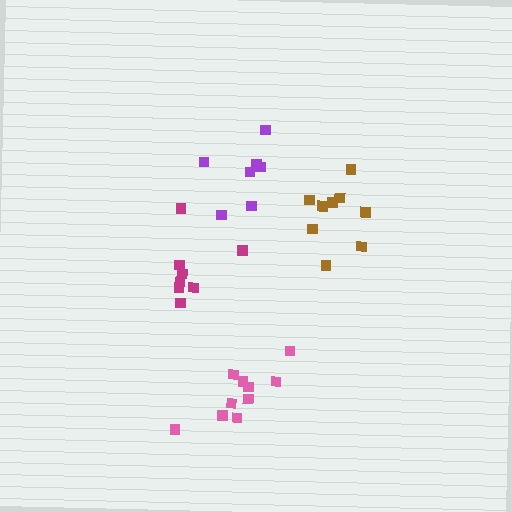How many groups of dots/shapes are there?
There are 4 groups.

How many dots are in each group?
Group 1: 8 dots, Group 2: 9 dots, Group 3: 7 dots, Group 4: 10 dots (34 total).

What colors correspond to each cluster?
The clusters are colored: magenta, brown, purple, pink.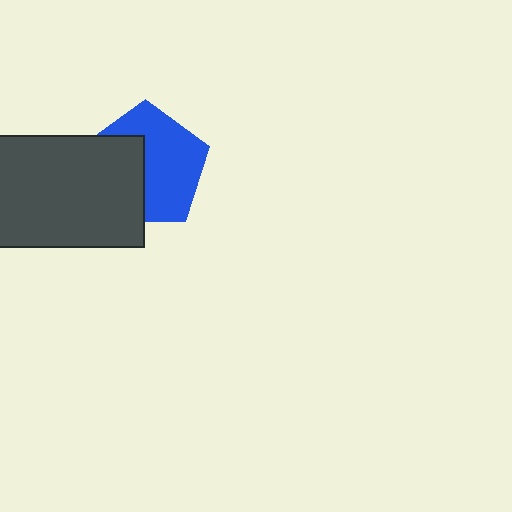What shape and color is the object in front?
The object in front is a dark gray rectangle.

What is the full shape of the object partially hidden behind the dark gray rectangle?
The partially hidden object is a blue pentagon.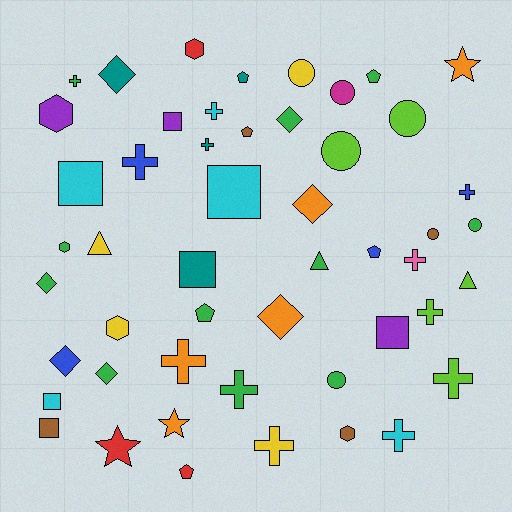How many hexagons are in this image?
There are 5 hexagons.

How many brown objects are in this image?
There are 4 brown objects.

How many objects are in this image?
There are 50 objects.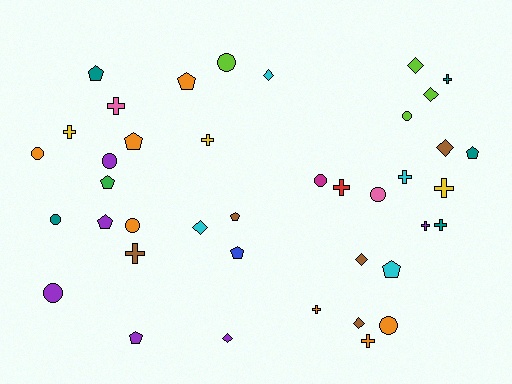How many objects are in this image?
There are 40 objects.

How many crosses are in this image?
There are 12 crosses.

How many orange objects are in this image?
There are 7 orange objects.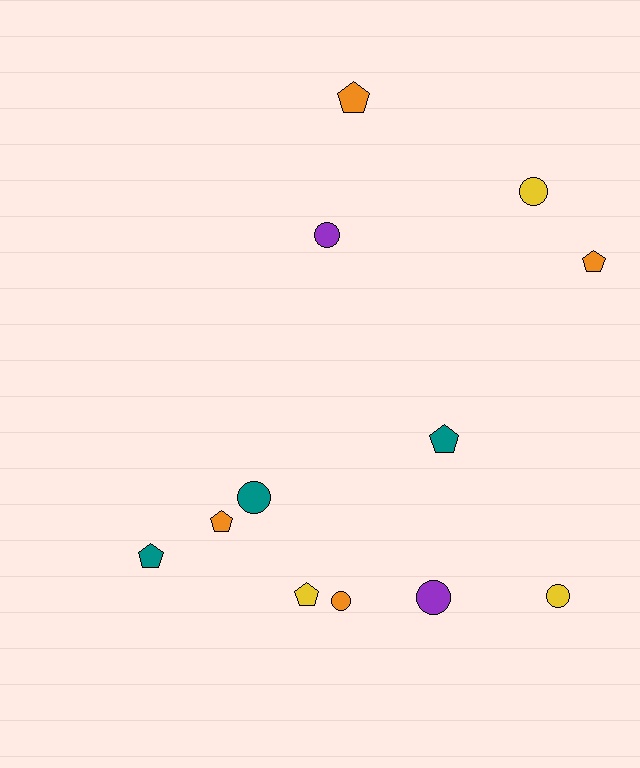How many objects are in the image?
There are 12 objects.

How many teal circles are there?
There is 1 teal circle.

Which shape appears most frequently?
Pentagon, with 6 objects.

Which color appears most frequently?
Orange, with 4 objects.